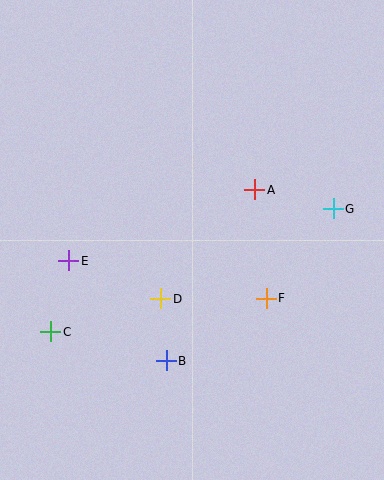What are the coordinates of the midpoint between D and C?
The midpoint between D and C is at (106, 315).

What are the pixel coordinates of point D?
Point D is at (161, 299).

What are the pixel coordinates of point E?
Point E is at (69, 261).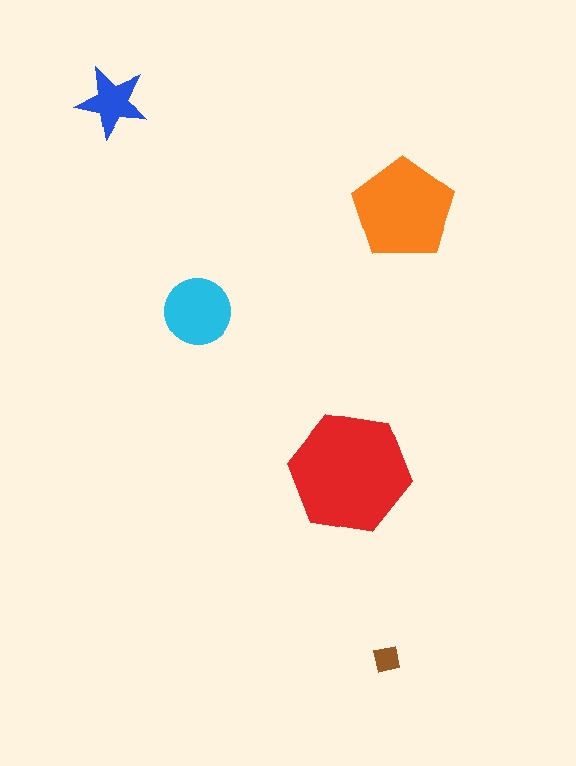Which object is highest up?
The blue star is topmost.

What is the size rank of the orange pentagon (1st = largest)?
2nd.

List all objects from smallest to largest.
The brown square, the blue star, the cyan circle, the orange pentagon, the red hexagon.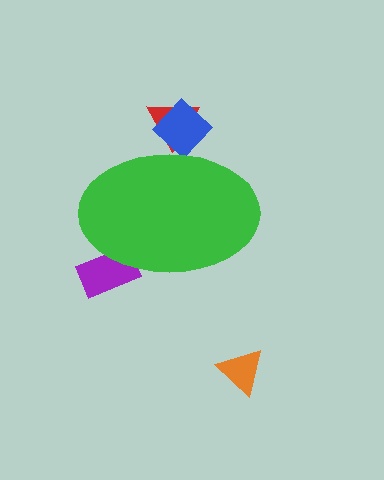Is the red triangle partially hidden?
Yes, the red triangle is partially hidden behind the green ellipse.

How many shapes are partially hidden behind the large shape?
3 shapes are partially hidden.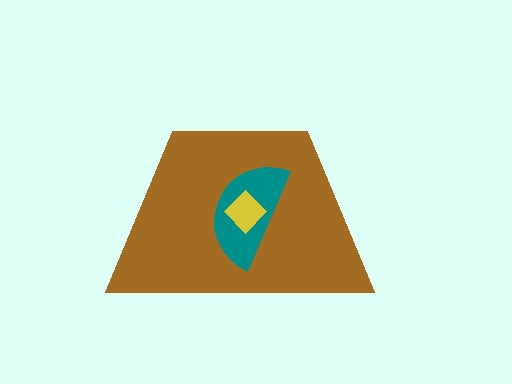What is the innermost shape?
The yellow diamond.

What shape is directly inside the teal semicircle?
The yellow diamond.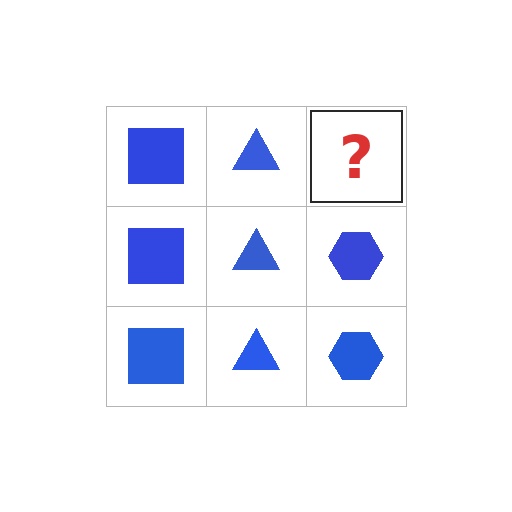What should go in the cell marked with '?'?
The missing cell should contain a blue hexagon.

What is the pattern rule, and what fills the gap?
The rule is that each column has a consistent shape. The gap should be filled with a blue hexagon.